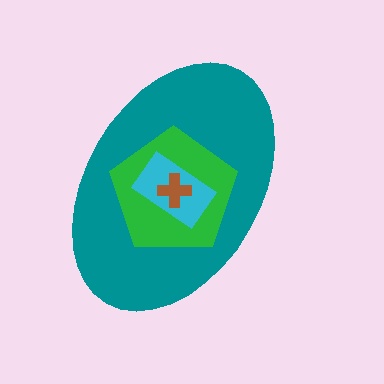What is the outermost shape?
The teal ellipse.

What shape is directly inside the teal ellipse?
The green pentagon.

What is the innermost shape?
The brown cross.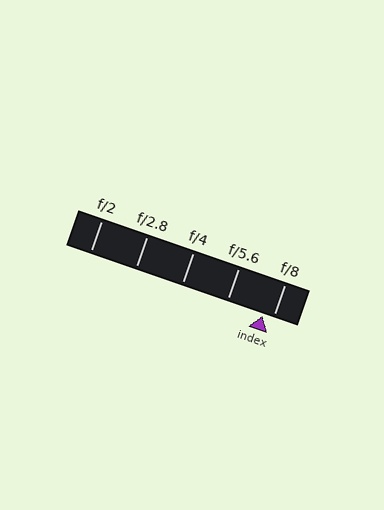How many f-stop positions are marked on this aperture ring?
There are 5 f-stop positions marked.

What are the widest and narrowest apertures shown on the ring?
The widest aperture shown is f/2 and the narrowest is f/8.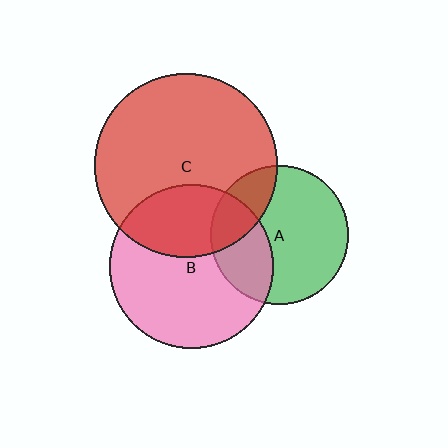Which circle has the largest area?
Circle C (red).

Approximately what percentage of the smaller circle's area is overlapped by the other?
Approximately 25%.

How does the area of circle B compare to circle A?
Approximately 1.4 times.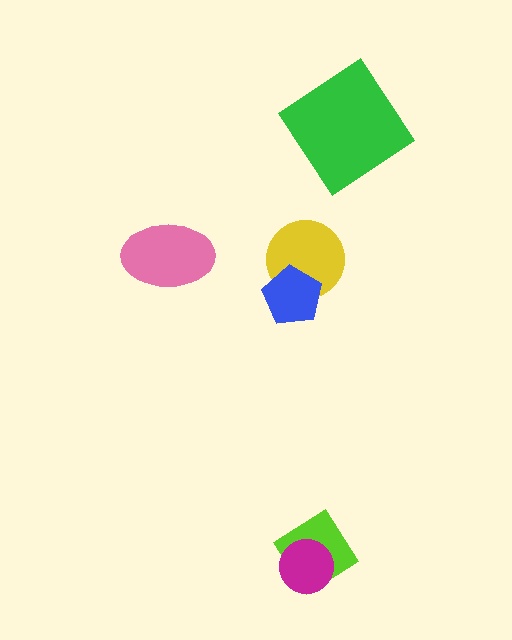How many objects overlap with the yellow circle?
1 object overlaps with the yellow circle.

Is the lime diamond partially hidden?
Yes, it is partially covered by another shape.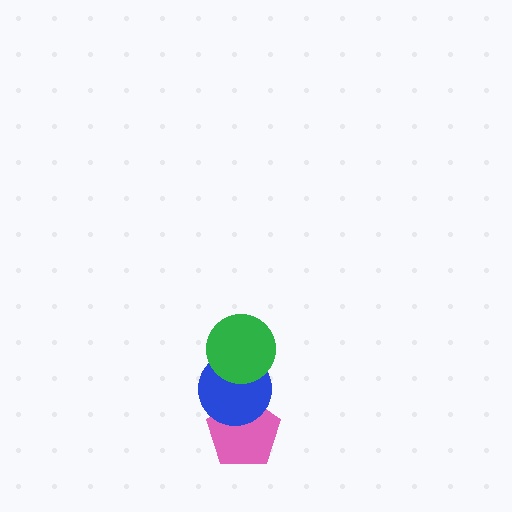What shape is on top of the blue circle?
The green circle is on top of the blue circle.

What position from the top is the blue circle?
The blue circle is 2nd from the top.